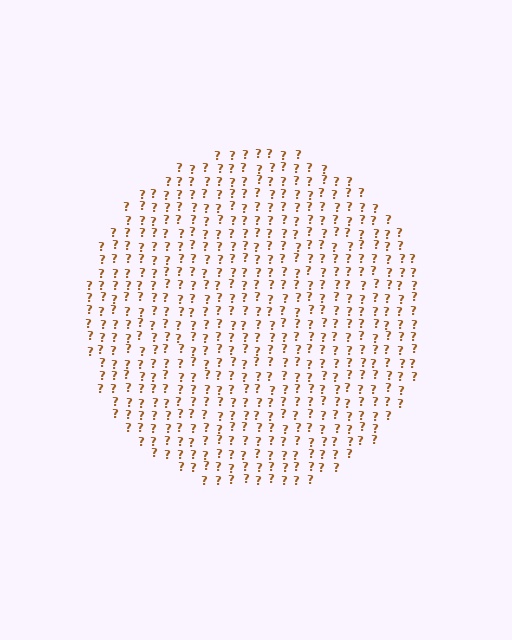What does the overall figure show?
The overall figure shows a circle.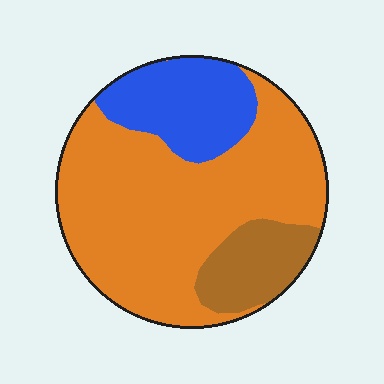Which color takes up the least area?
Brown, at roughly 15%.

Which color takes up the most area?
Orange, at roughly 65%.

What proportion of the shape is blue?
Blue covers roughly 20% of the shape.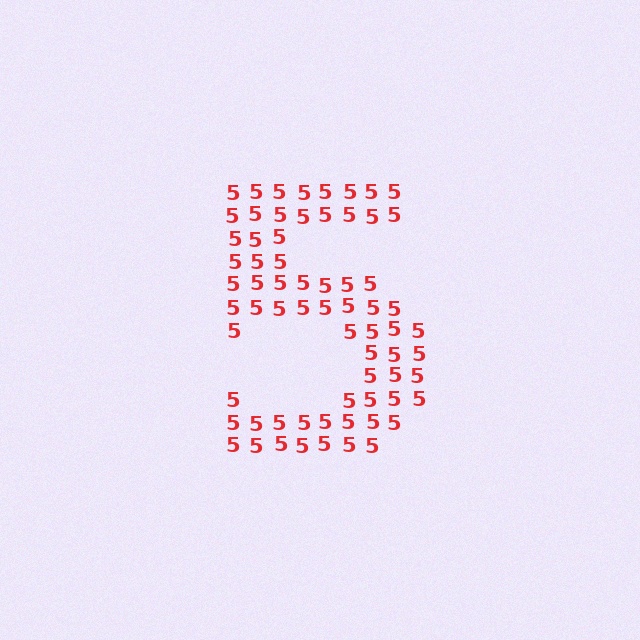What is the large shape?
The large shape is the digit 5.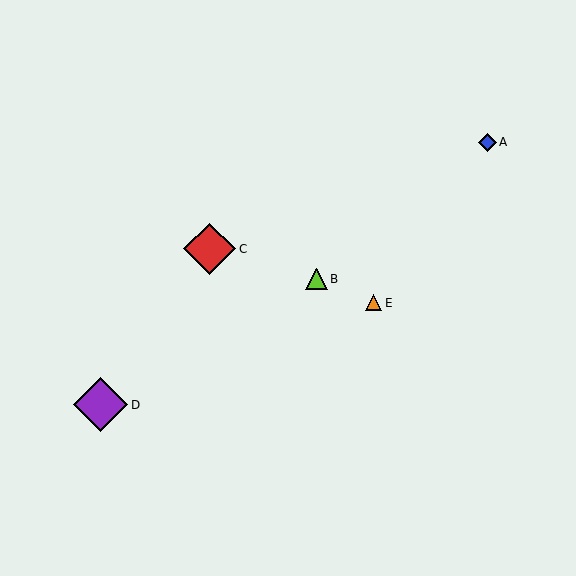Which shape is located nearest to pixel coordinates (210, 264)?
The red diamond (labeled C) at (210, 249) is nearest to that location.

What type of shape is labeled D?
Shape D is a purple diamond.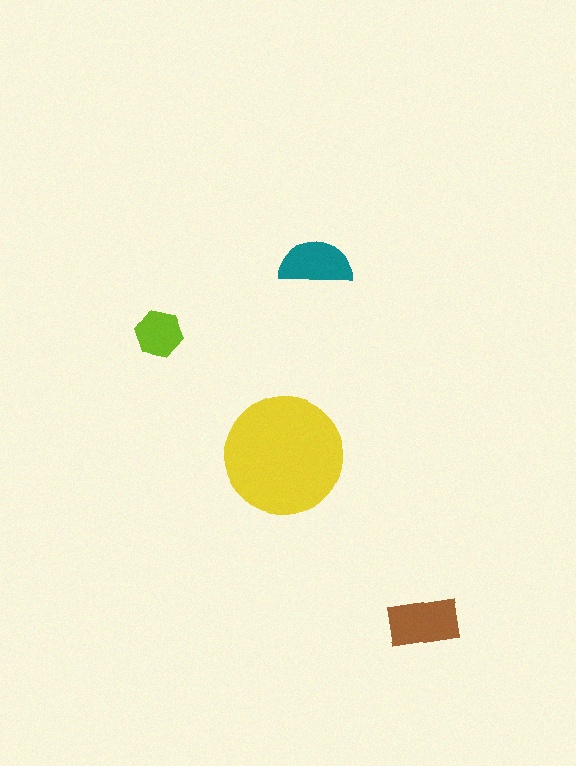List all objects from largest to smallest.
The yellow circle, the brown rectangle, the teal semicircle, the lime hexagon.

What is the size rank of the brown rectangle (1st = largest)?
2nd.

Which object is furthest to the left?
The lime hexagon is leftmost.